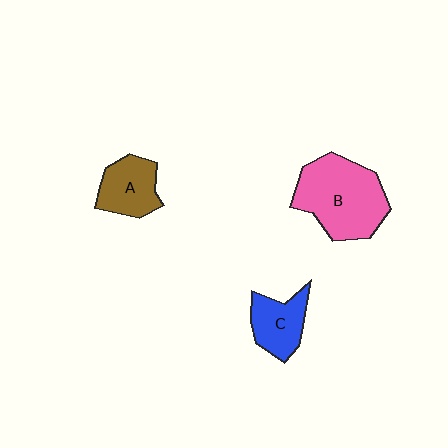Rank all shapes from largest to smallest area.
From largest to smallest: B (pink), A (brown), C (blue).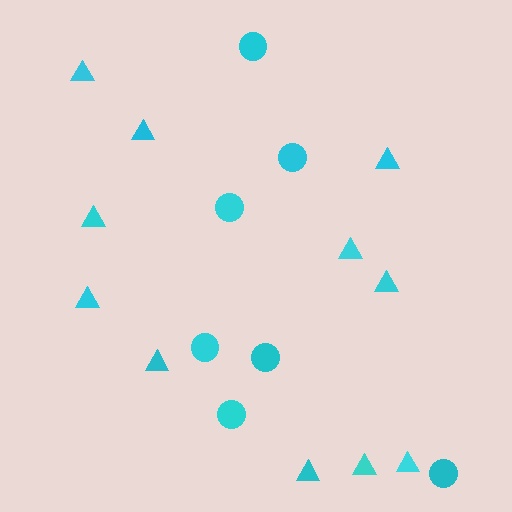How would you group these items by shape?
There are 2 groups: one group of triangles (11) and one group of circles (7).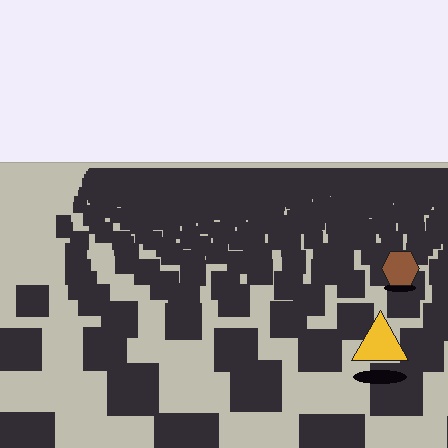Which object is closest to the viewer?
The yellow triangle is closest. The texture marks near it are larger and more spread out.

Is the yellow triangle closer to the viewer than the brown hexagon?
Yes. The yellow triangle is closer — you can tell from the texture gradient: the ground texture is coarser near it.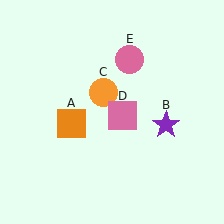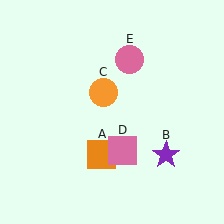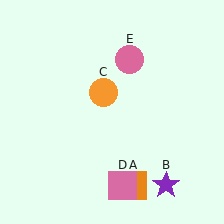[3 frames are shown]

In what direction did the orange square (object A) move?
The orange square (object A) moved down and to the right.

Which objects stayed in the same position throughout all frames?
Orange circle (object C) and pink circle (object E) remained stationary.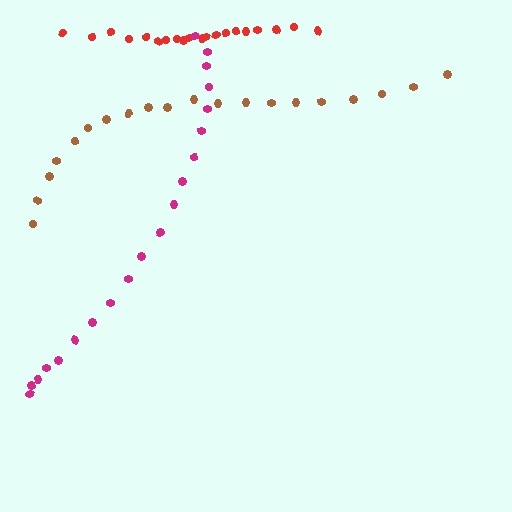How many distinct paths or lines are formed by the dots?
There are 3 distinct paths.